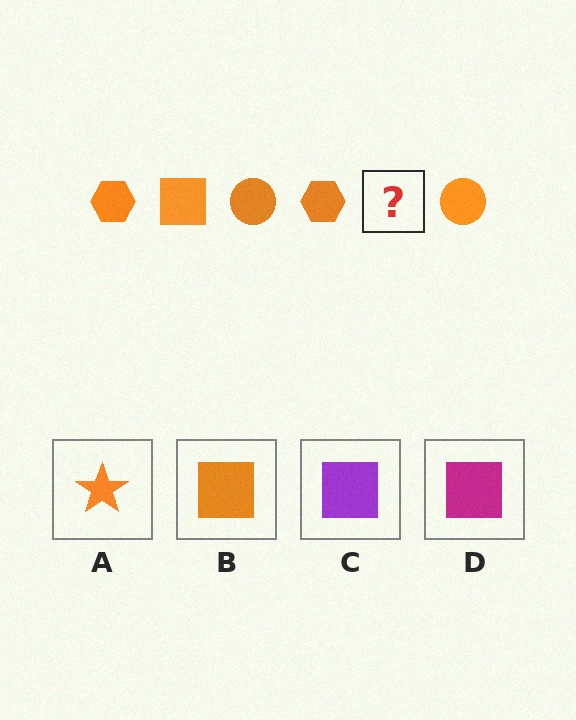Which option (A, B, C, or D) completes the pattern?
B.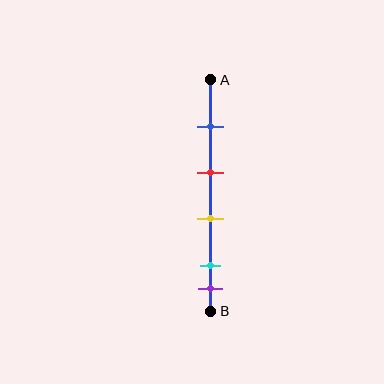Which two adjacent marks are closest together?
The cyan and purple marks are the closest adjacent pair.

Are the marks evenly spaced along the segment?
No, the marks are not evenly spaced.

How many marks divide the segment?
There are 5 marks dividing the segment.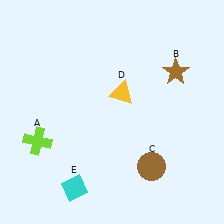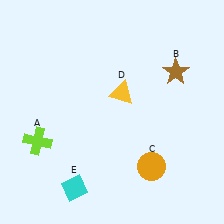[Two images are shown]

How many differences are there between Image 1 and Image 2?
There is 1 difference between the two images.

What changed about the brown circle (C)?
In Image 1, C is brown. In Image 2, it changed to orange.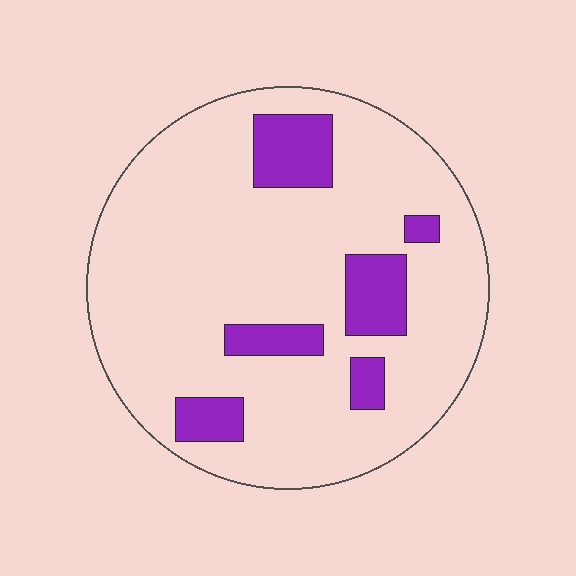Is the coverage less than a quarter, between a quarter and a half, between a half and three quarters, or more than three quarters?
Less than a quarter.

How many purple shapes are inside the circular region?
6.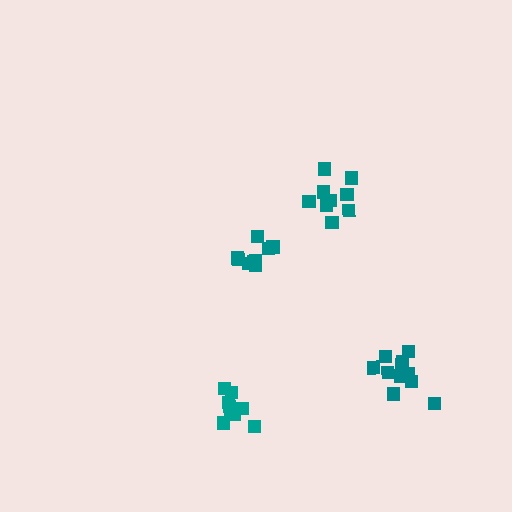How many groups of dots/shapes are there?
There are 4 groups.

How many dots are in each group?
Group 1: 9 dots, Group 2: 9 dots, Group 3: 11 dots, Group 4: 9 dots (38 total).